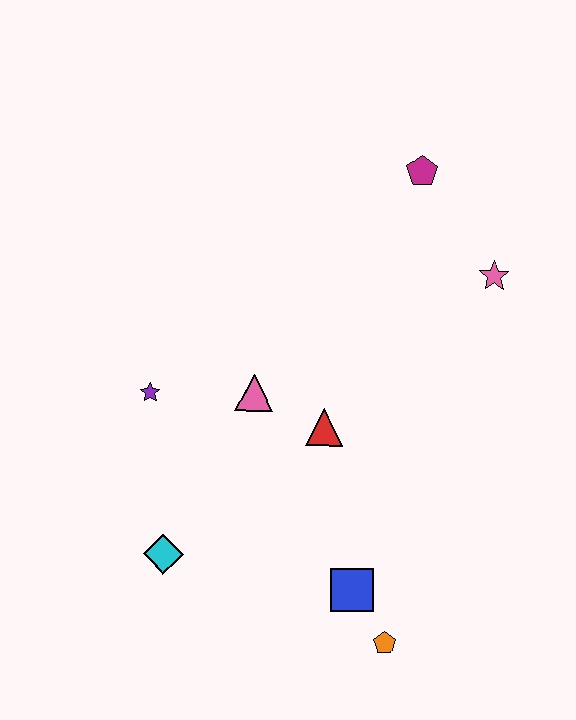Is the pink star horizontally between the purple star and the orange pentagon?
No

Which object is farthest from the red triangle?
The magenta pentagon is farthest from the red triangle.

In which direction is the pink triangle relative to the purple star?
The pink triangle is to the right of the purple star.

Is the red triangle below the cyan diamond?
No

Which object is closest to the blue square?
The orange pentagon is closest to the blue square.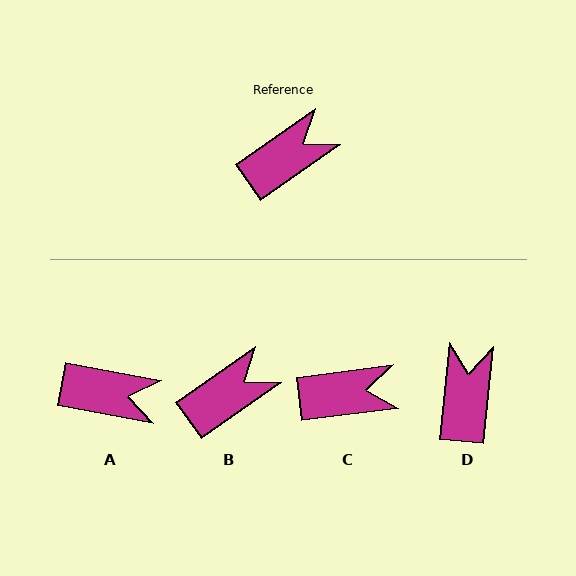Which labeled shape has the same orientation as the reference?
B.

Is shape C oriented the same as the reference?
No, it is off by about 28 degrees.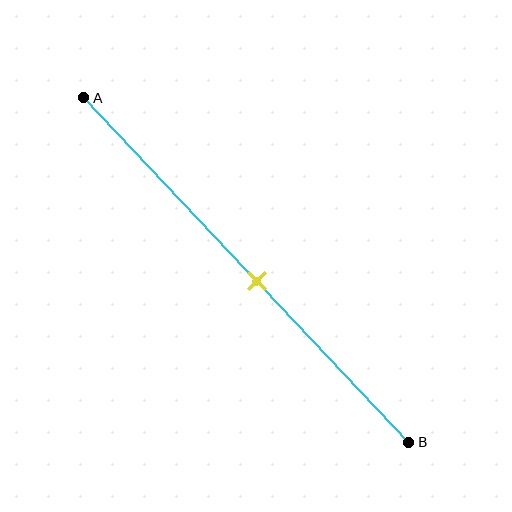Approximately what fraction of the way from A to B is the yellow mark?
The yellow mark is approximately 55% of the way from A to B.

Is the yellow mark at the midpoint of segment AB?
No, the mark is at about 55% from A, not at the 50% midpoint.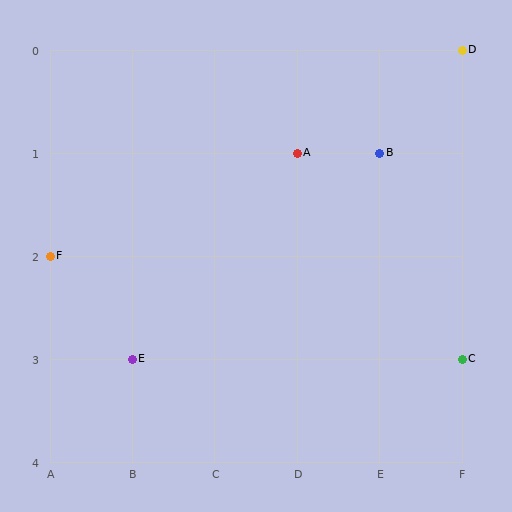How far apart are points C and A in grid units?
Points C and A are 2 columns and 2 rows apart (about 2.8 grid units diagonally).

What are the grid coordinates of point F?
Point F is at grid coordinates (A, 2).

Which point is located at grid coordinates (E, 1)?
Point B is at (E, 1).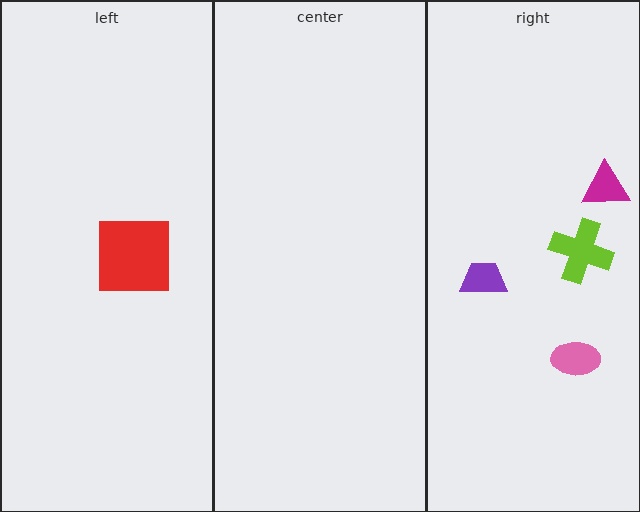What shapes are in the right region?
The pink ellipse, the purple trapezoid, the magenta triangle, the lime cross.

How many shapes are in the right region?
4.